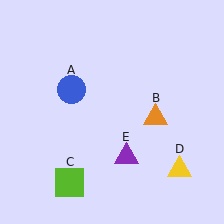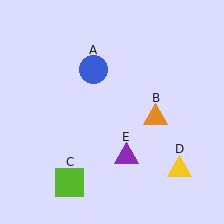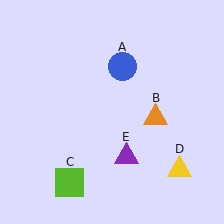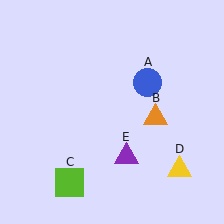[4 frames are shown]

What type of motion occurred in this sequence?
The blue circle (object A) rotated clockwise around the center of the scene.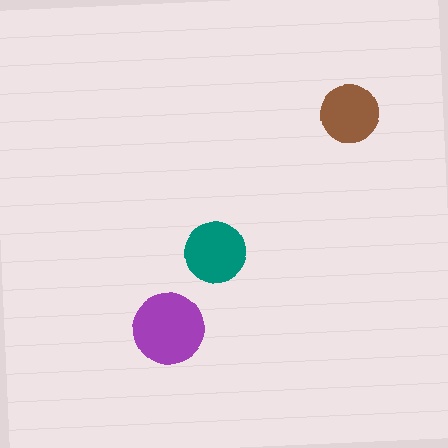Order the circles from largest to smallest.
the purple one, the teal one, the brown one.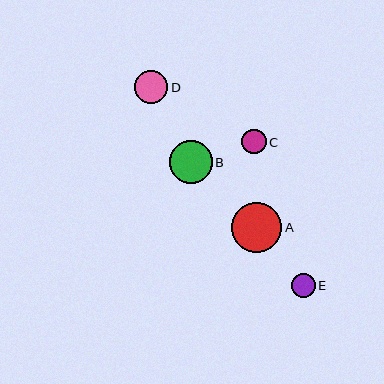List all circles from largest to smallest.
From largest to smallest: A, B, D, C, E.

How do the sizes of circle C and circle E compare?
Circle C and circle E are approximately the same size.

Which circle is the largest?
Circle A is the largest with a size of approximately 50 pixels.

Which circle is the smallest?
Circle E is the smallest with a size of approximately 24 pixels.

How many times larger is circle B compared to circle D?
Circle B is approximately 1.3 times the size of circle D.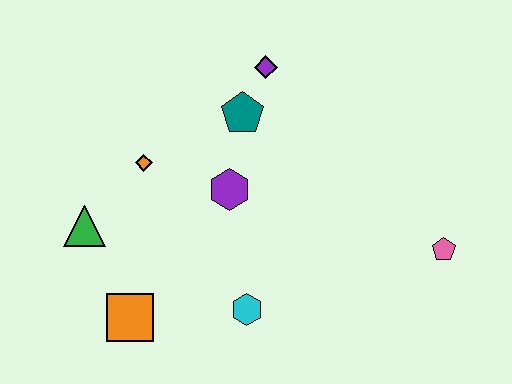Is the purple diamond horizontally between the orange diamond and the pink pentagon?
Yes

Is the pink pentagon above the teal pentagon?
No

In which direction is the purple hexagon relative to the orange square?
The purple hexagon is above the orange square.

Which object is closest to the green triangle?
The orange diamond is closest to the green triangle.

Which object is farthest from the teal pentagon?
The pink pentagon is farthest from the teal pentagon.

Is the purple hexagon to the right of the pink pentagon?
No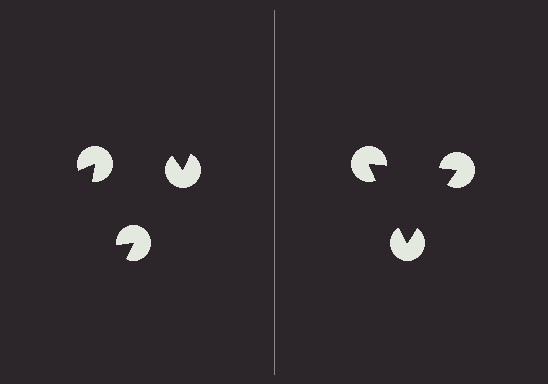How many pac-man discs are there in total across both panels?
6 — 3 on each side.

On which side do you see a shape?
An illusory triangle appears on the right side. On the left side the wedge cuts are rotated, so no coherent shape forms.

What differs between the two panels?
The pac-man discs are positioned identically on both sides; only the wedge orientations differ. On the right they align to a triangle; on the left they are misaligned.